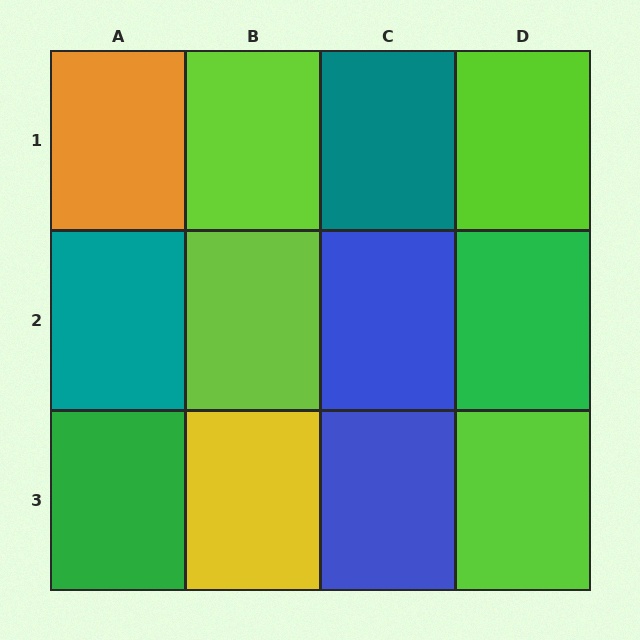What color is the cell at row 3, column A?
Green.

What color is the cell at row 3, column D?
Lime.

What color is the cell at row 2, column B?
Lime.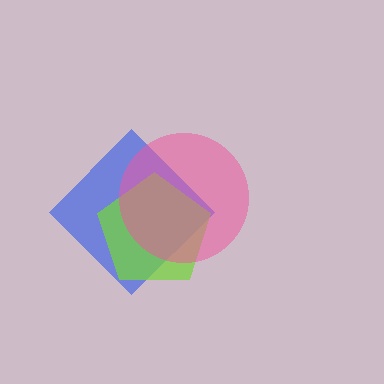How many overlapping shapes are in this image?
There are 3 overlapping shapes in the image.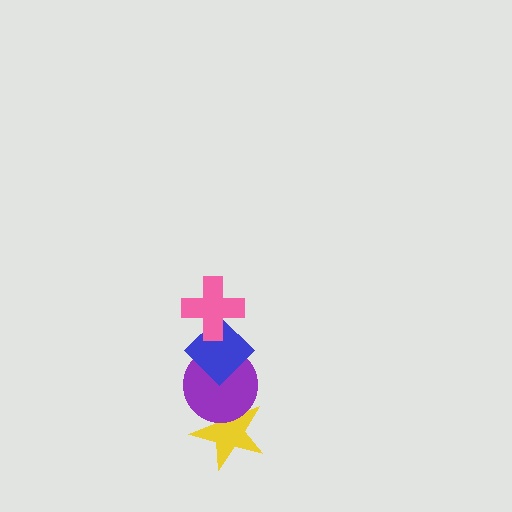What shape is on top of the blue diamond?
The pink cross is on top of the blue diamond.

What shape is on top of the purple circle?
The blue diamond is on top of the purple circle.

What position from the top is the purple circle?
The purple circle is 3rd from the top.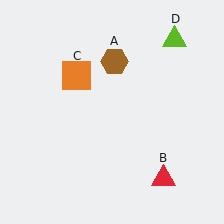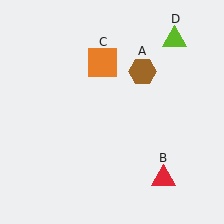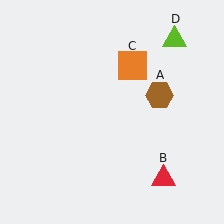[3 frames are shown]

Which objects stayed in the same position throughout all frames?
Red triangle (object B) and lime triangle (object D) remained stationary.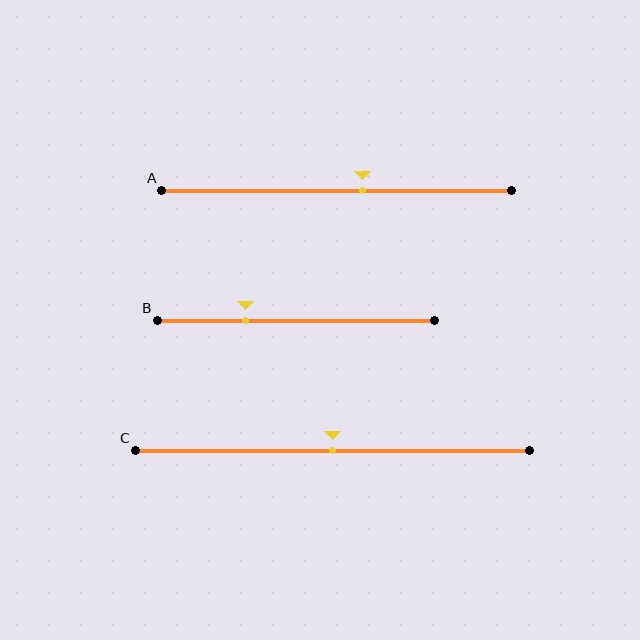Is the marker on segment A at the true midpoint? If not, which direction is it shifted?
No, the marker on segment A is shifted to the right by about 7% of the segment length.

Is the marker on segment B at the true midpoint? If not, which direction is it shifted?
No, the marker on segment B is shifted to the left by about 18% of the segment length.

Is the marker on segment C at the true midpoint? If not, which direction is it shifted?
Yes, the marker on segment C is at the true midpoint.